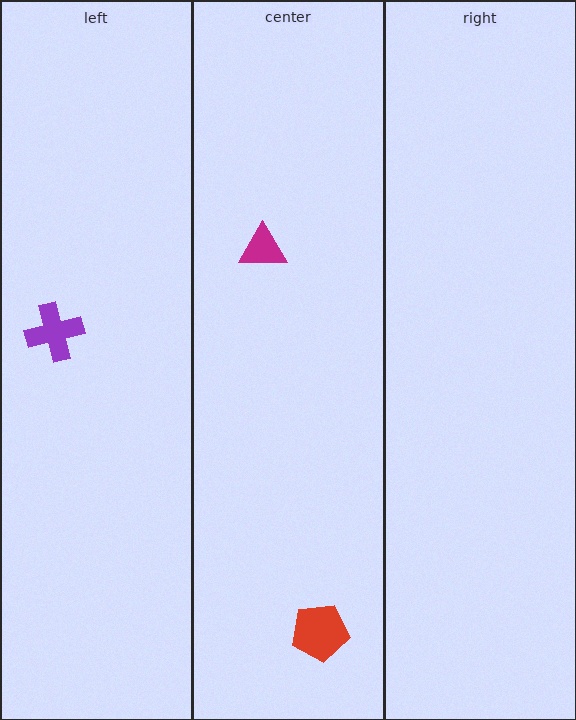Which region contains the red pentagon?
The center region.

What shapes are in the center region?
The magenta triangle, the red pentagon.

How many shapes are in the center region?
2.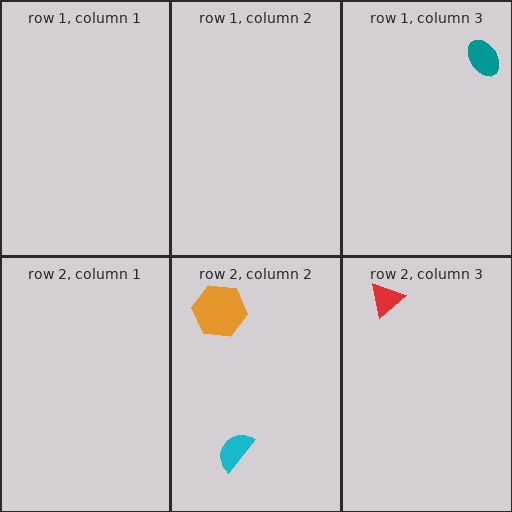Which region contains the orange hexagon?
The row 2, column 2 region.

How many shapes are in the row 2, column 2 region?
2.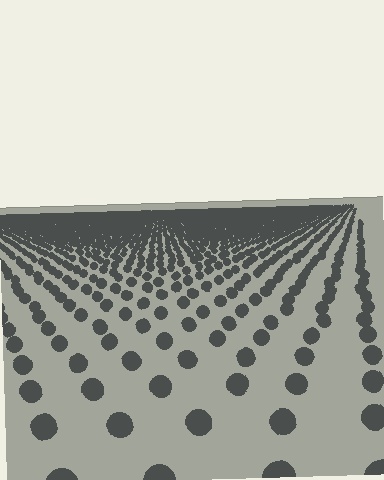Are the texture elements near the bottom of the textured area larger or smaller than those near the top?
Larger. Near the bottom, elements are closer to the viewer and appear at a bigger on-screen size.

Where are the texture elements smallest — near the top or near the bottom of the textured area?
Near the top.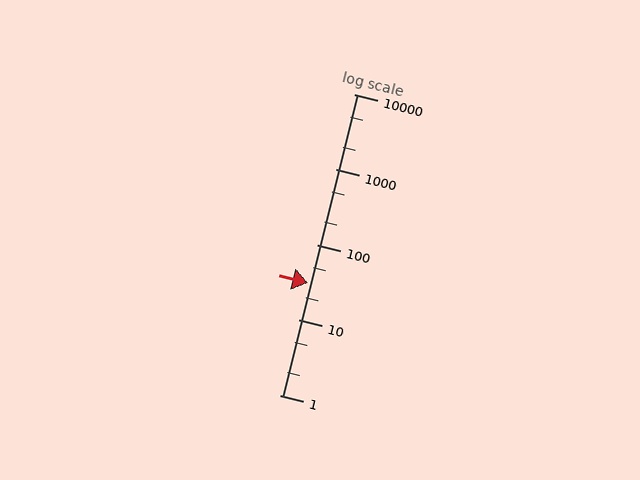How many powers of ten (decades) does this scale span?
The scale spans 4 decades, from 1 to 10000.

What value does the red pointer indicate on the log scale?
The pointer indicates approximately 31.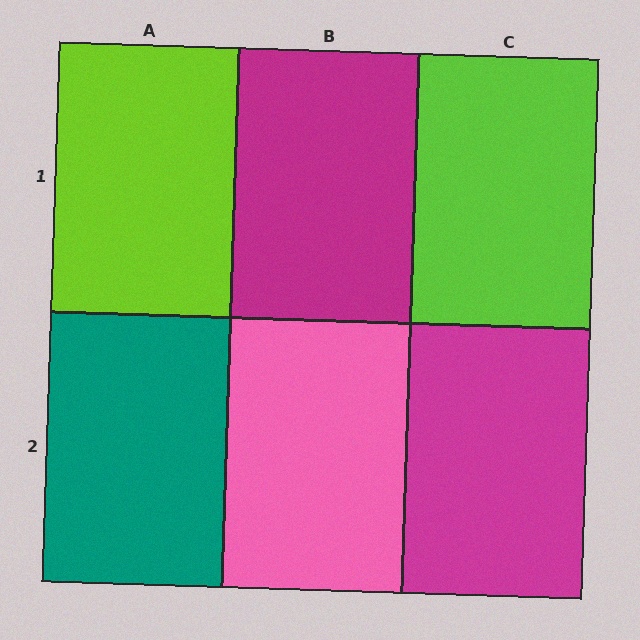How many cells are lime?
2 cells are lime.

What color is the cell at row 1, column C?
Lime.